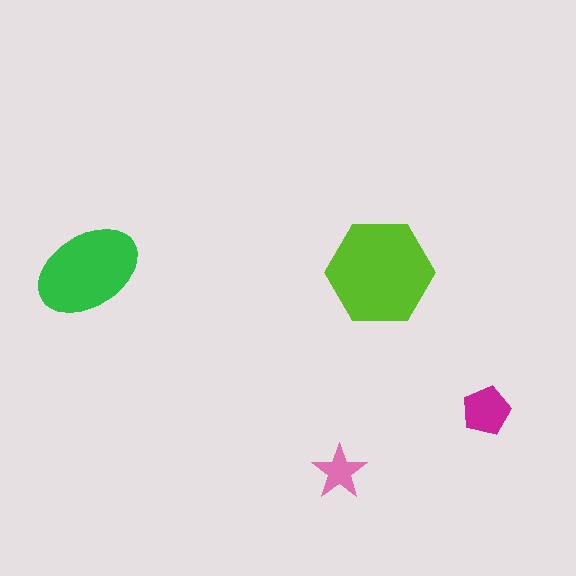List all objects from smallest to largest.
The pink star, the magenta pentagon, the green ellipse, the lime hexagon.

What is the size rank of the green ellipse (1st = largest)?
2nd.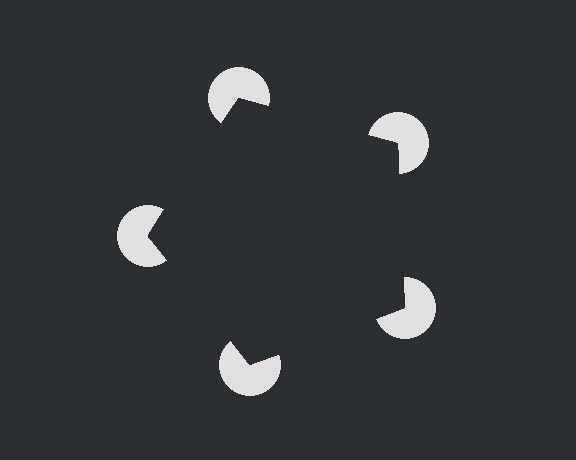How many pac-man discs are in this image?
There are 5 — one at each vertex of the illusory pentagon.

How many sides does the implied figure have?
5 sides.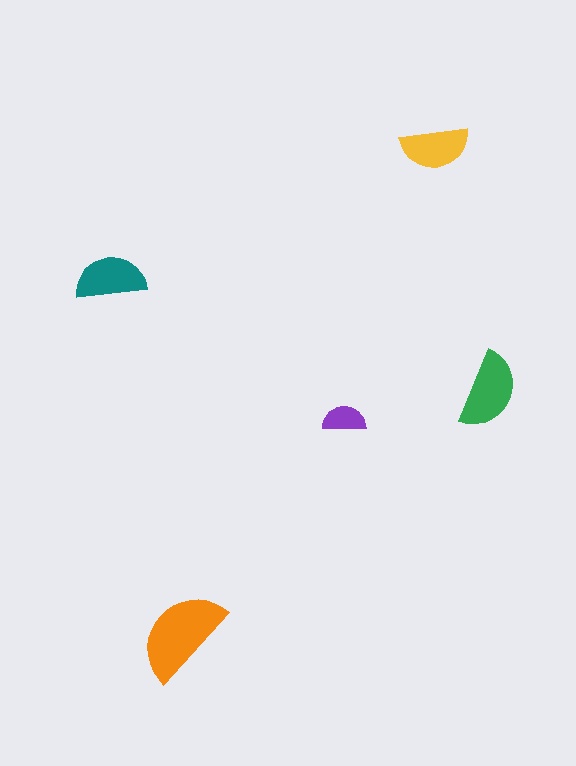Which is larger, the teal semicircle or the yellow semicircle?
The teal one.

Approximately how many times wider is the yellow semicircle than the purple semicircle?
About 1.5 times wider.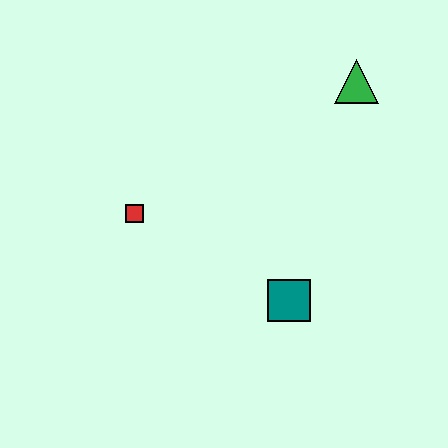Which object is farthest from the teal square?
The green triangle is farthest from the teal square.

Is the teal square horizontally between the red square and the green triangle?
Yes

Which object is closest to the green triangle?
The teal square is closest to the green triangle.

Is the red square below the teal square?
No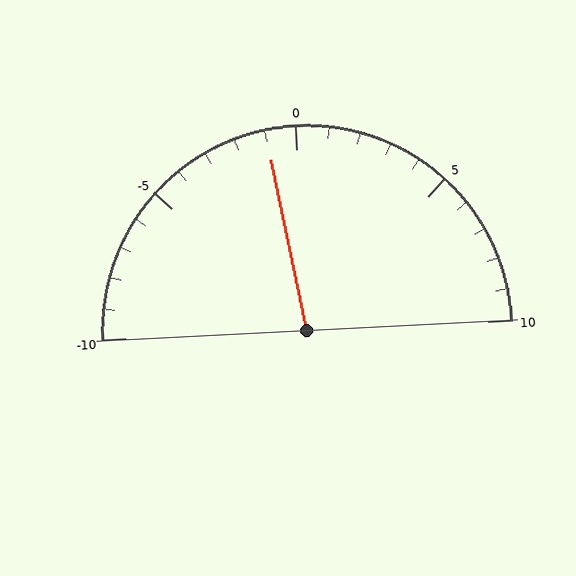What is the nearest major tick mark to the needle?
The nearest major tick mark is 0.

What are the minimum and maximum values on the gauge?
The gauge ranges from -10 to 10.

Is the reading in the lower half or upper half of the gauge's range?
The reading is in the lower half of the range (-10 to 10).